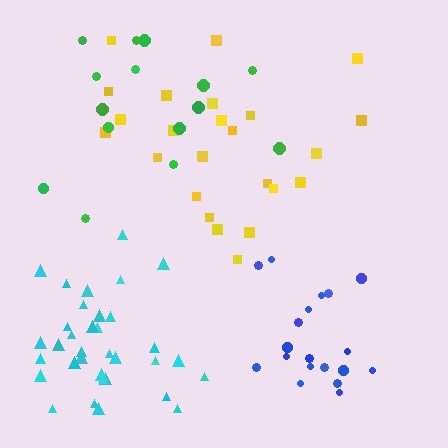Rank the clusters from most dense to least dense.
cyan, blue, yellow, green.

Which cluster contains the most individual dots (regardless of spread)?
Cyan (35).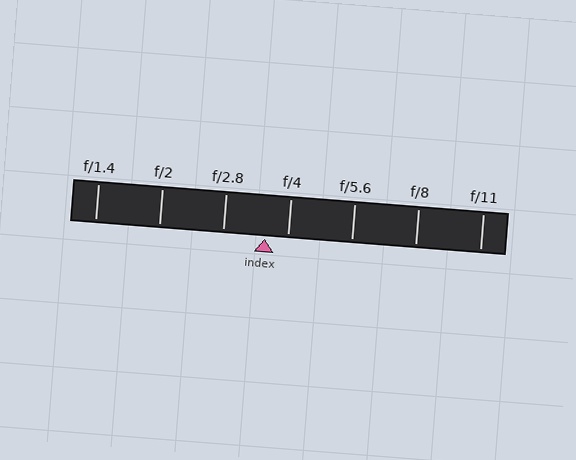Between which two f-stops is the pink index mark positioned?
The index mark is between f/2.8 and f/4.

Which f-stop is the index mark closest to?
The index mark is closest to f/4.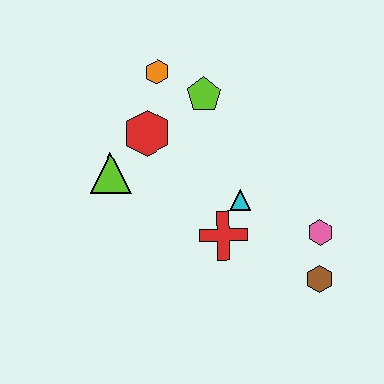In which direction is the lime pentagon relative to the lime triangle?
The lime pentagon is to the right of the lime triangle.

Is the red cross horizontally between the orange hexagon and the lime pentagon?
No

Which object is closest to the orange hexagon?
The lime pentagon is closest to the orange hexagon.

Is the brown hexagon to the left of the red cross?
No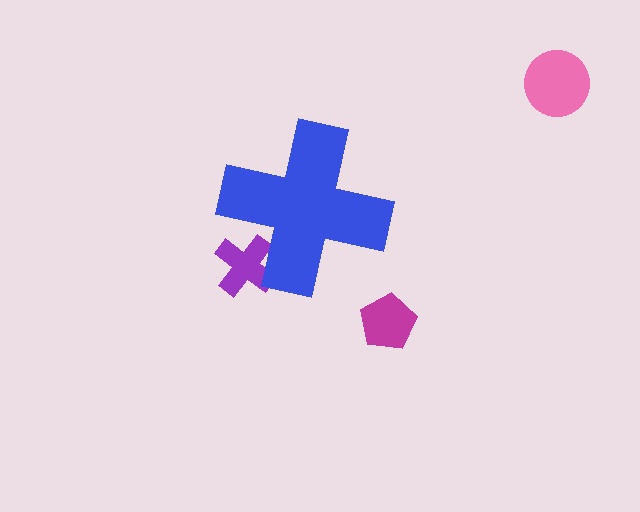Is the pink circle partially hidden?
No, the pink circle is fully visible.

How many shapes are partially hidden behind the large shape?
1 shape is partially hidden.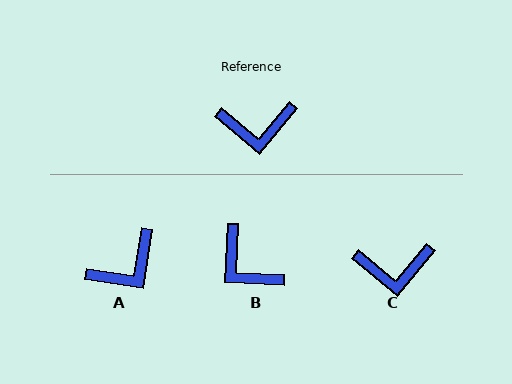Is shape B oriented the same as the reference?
No, it is off by about 53 degrees.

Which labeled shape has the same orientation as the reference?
C.